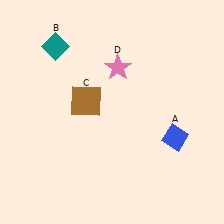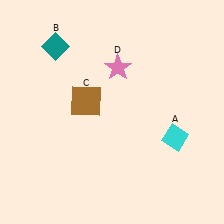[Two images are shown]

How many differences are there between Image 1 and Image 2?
There is 1 difference between the two images.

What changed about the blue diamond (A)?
In Image 1, A is blue. In Image 2, it changed to cyan.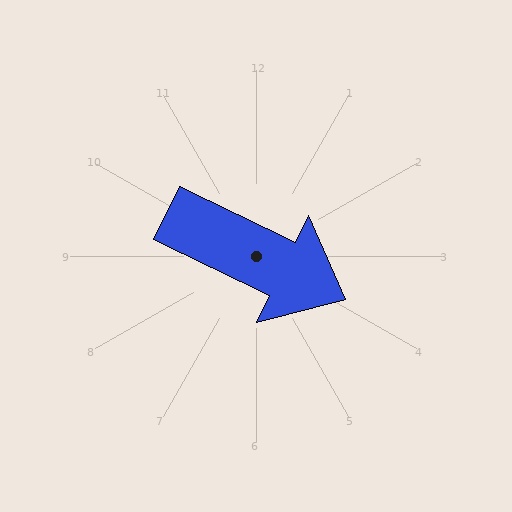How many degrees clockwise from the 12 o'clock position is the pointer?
Approximately 116 degrees.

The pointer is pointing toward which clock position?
Roughly 4 o'clock.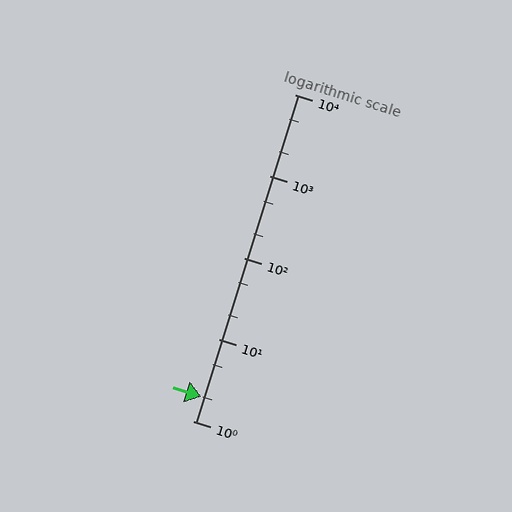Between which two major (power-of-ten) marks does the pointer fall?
The pointer is between 1 and 10.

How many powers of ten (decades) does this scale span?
The scale spans 4 decades, from 1 to 10000.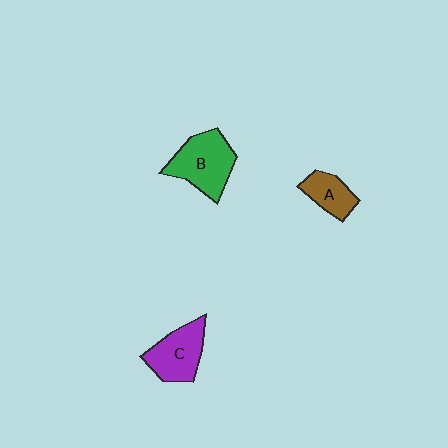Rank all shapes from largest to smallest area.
From largest to smallest: B (green), C (purple), A (brown).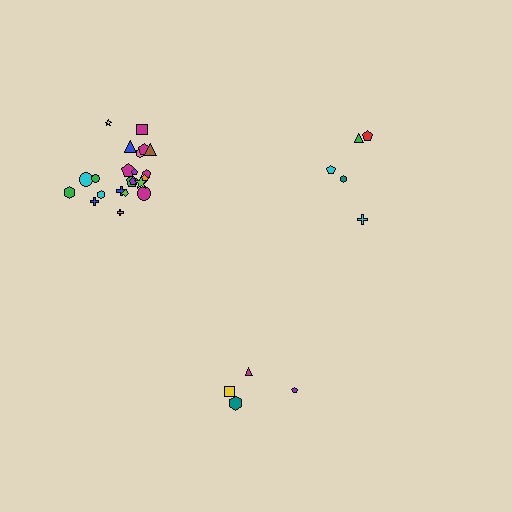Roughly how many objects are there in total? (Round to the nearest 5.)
Roughly 30 objects in total.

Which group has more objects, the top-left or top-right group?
The top-left group.